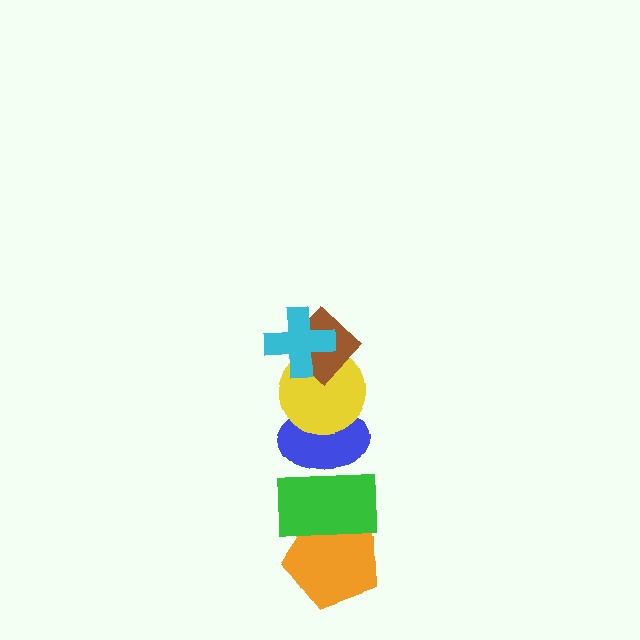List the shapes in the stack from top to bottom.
From top to bottom: the cyan cross, the brown diamond, the yellow circle, the blue ellipse, the green rectangle, the orange pentagon.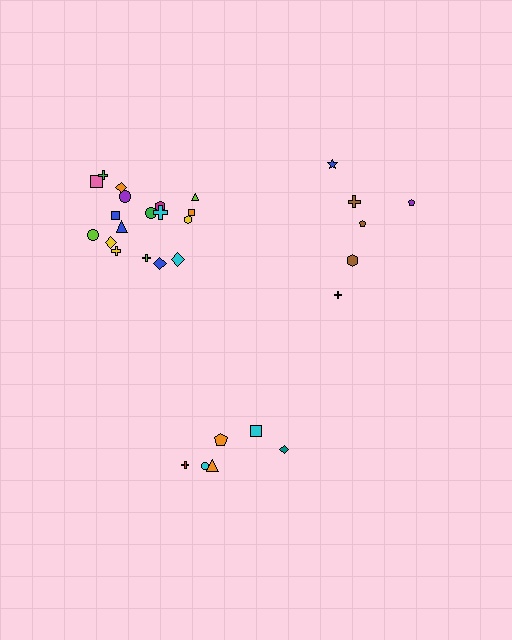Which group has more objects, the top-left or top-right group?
The top-left group.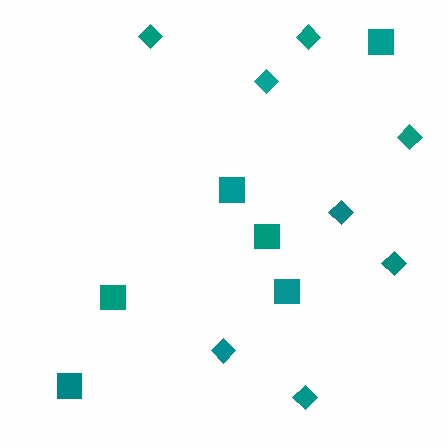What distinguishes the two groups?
There are 2 groups: one group of squares (6) and one group of diamonds (8).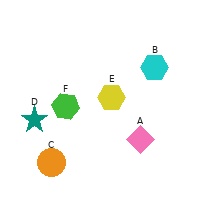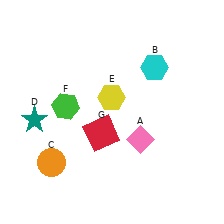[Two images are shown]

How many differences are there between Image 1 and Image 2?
There is 1 difference between the two images.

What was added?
A red square (G) was added in Image 2.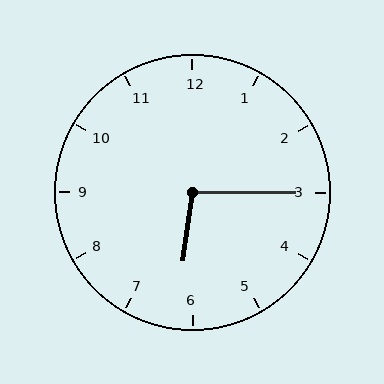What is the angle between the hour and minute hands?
Approximately 98 degrees.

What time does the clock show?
6:15.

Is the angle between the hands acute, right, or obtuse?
It is obtuse.